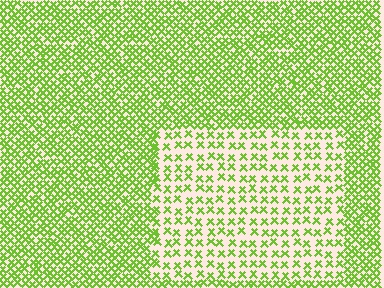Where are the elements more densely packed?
The elements are more densely packed outside the rectangle boundary.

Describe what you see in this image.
The image contains small lime elements arranged at two different densities. A rectangle-shaped region is visible where the elements are less densely packed than the surrounding area.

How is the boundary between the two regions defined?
The boundary is defined by a change in element density (approximately 2.3x ratio). All elements are the same color, size, and shape.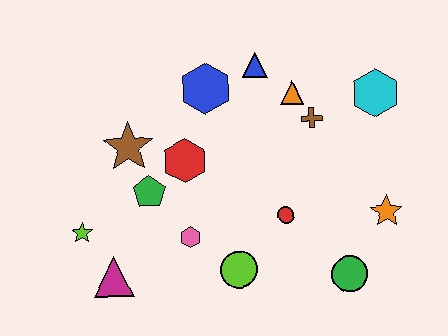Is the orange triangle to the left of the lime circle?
No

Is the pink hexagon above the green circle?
Yes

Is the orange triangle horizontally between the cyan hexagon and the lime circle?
Yes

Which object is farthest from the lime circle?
The cyan hexagon is farthest from the lime circle.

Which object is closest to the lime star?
The magenta triangle is closest to the lime star.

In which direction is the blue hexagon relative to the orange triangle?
The blue hexagon is to the left of the orange triangle.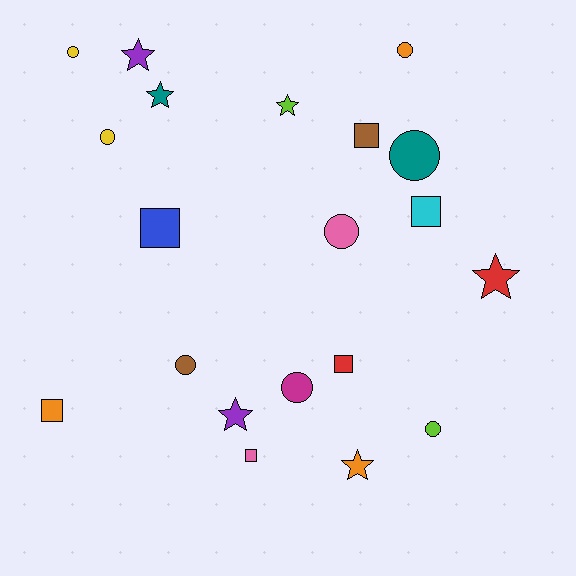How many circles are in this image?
There are 8 circles.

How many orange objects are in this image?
There are 3 orange objects.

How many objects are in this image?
There are 20 objects.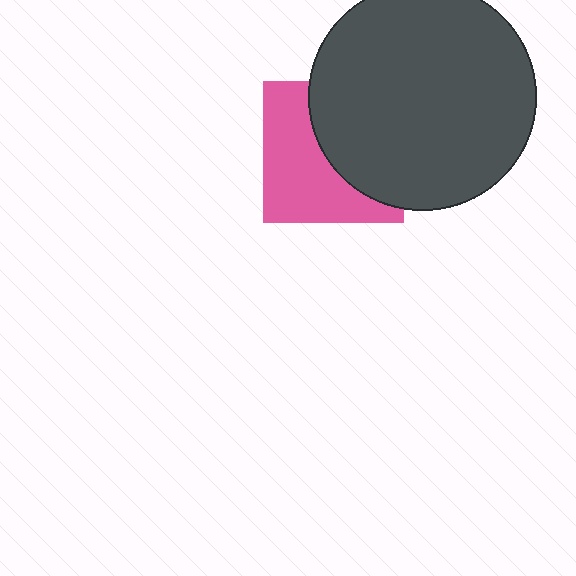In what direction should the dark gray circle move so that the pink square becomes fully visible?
The dark gray circle should move right. That is the shortest direction to clear the overlap and leave the pink square fully visible.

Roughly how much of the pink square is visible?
About half of it is visible (roughly 52%).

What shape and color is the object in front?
The object in front is a dark gray circle.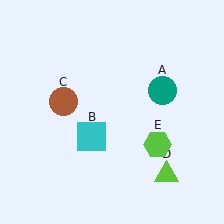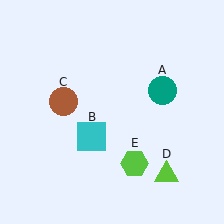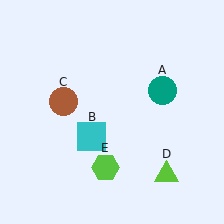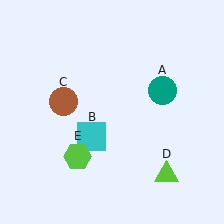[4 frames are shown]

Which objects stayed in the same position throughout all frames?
Teal circle (object A) and cyan square (object B) and brown circle (object C) and lime triangle (object D) remained stationary.